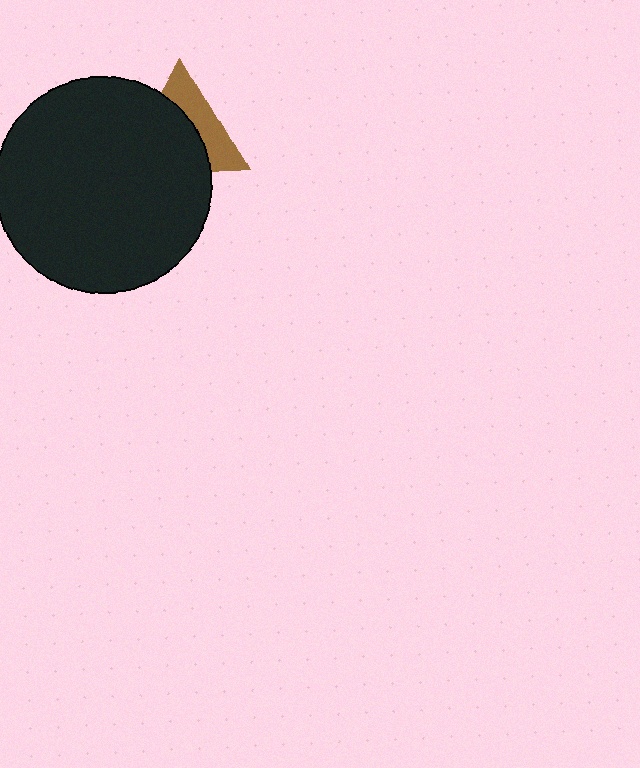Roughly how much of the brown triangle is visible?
A small part of it is visible (roughly 42%).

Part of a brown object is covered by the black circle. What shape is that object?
It is a triangle.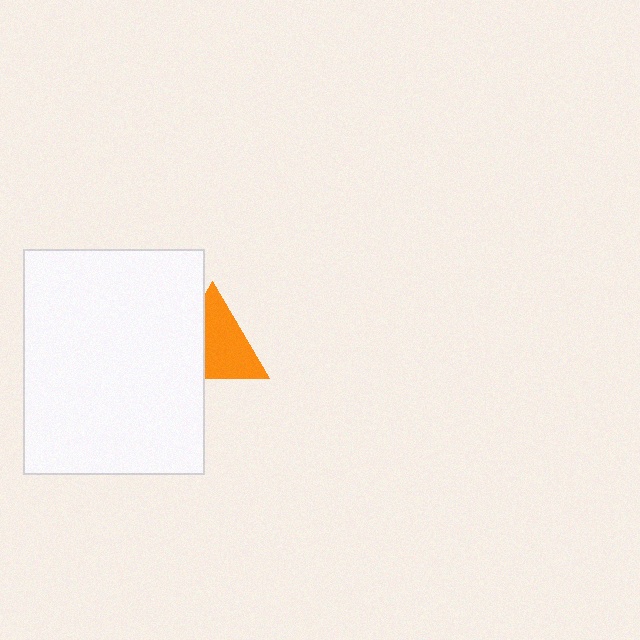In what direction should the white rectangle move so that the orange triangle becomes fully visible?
The white rectangle should move left. That is the shortest direction to clear the overlap and leave the orange triangle fully visible.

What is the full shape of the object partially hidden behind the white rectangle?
The partially hidden object is an orange triangle.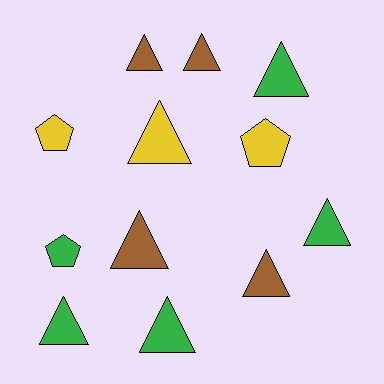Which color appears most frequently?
Green, with 5 objects.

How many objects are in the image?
There are 12 objects.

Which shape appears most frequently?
Triangle, with 9 objects.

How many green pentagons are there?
There is 1 green pentagon.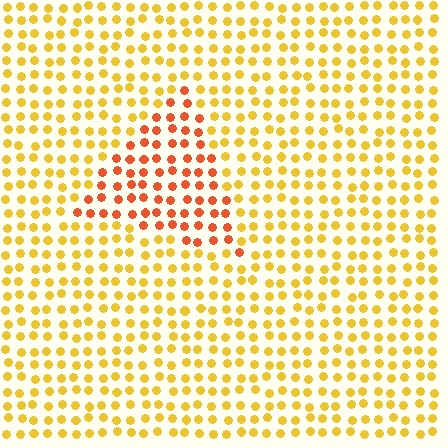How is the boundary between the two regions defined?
The boundary is defined purely by a slight shift in hue (about 37 degrees). Spacing, size, and orientation are identical on both sides.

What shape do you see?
I see a triangle.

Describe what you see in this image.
The image is filled with small yellow elements in a uniform arrangement. A triangle-shaped region is visible where the elements are tinted to a slightly different hue, forming a subtle color boundary.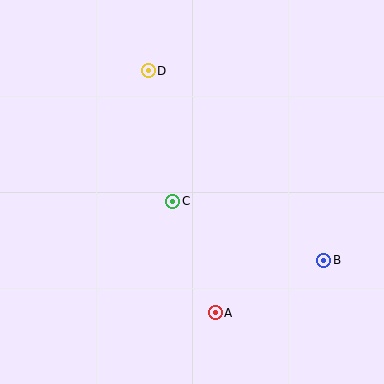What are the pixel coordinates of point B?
Point B is at (324, 260).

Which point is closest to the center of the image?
Point C at (173, 201) is closest to the center.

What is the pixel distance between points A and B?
The distance between A and B is 120 pixels.